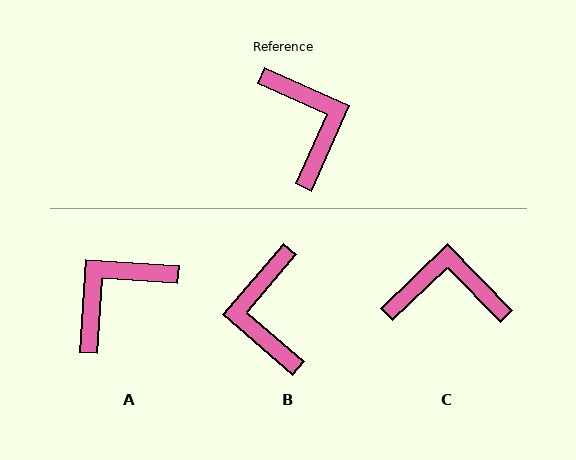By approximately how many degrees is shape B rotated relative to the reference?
Approximately 164 degrees counter-clockwise.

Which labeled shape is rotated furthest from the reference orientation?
B, about 164 degrees away.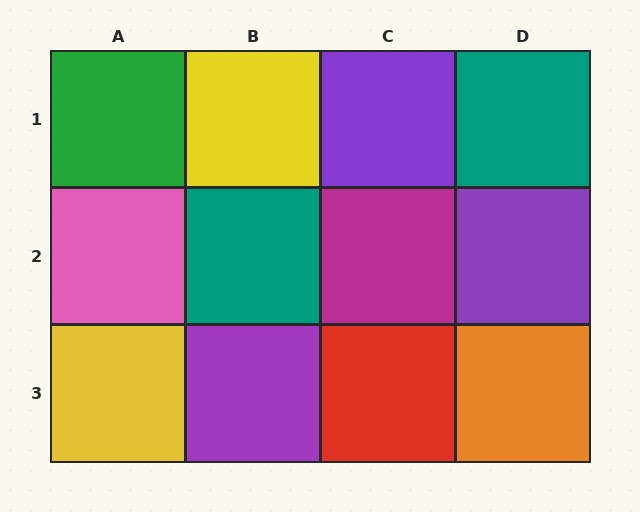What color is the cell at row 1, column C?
Purple.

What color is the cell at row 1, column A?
Green.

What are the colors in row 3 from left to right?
Yellow, purple, red, orange.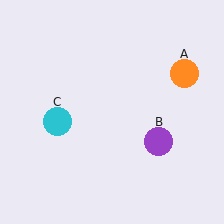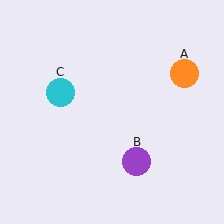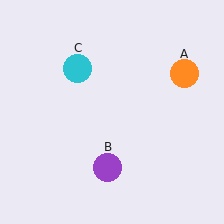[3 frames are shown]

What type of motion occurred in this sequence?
The purple circle (object B), cyan circle (object C) rotated clockwise around the center of the scene.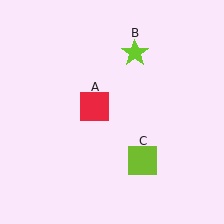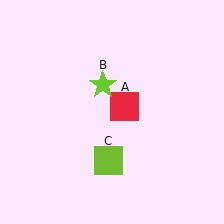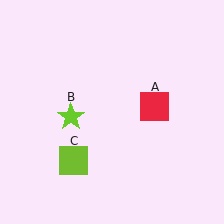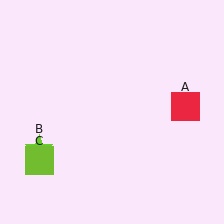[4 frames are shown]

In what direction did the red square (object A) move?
The red square (object A) moved right.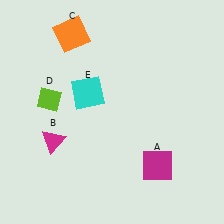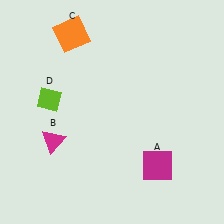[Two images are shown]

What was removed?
The cyan square (E) was removed in Image 2.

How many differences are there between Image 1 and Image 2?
There is 1 difference between the two images.